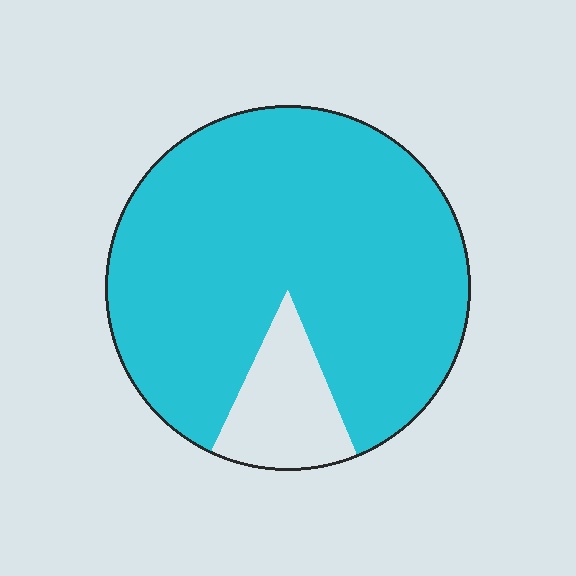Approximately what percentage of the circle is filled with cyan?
Approximately 85%.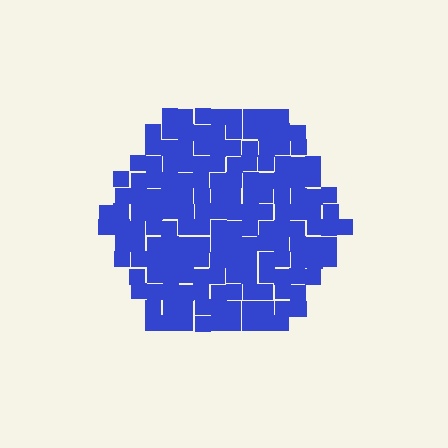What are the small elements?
The small elements are squares.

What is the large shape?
The large shape is a hexagon.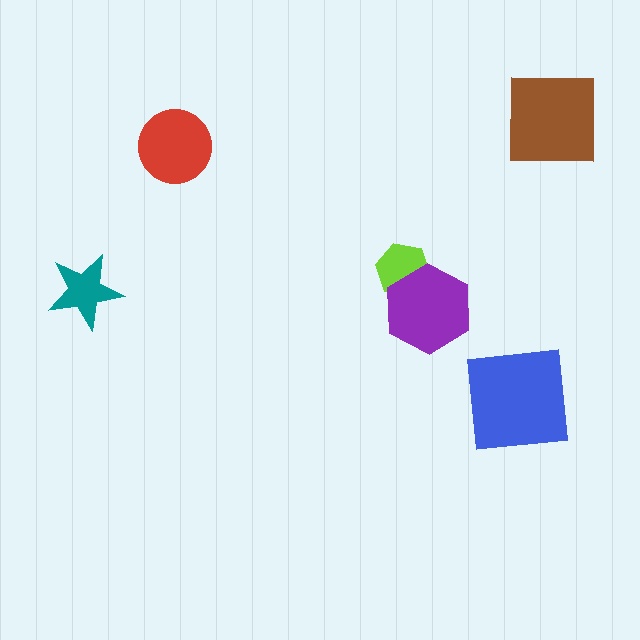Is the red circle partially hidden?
No, no other shape covers it.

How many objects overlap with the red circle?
0 objects overlap with the red circle.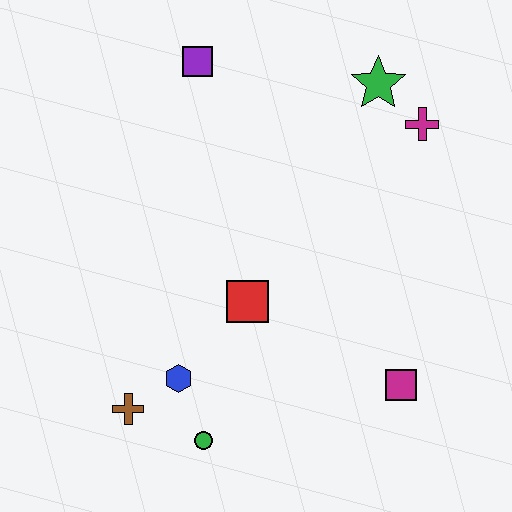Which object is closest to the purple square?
The green star is closest to the purple square.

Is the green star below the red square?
No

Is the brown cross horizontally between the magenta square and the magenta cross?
No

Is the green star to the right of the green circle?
Yes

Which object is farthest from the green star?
The brown cross is farthest from the green star.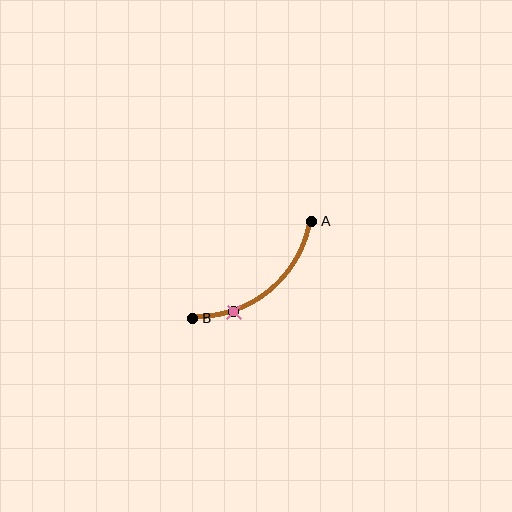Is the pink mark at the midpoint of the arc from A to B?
No. The pink mark lies on the arc but is closer to endpoint B. The arc midpoint would be at the point on the curve equidistant along the arc from both A and B.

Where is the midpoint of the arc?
The arc midpoint is the point on the curve farthest from the straight line joining A and B. It sits below and to the right of that line.